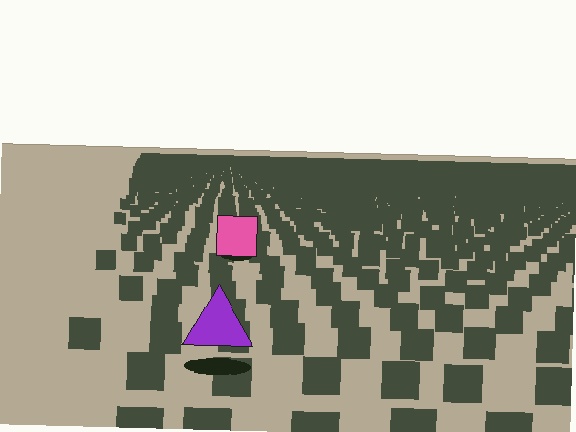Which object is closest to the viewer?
The purple triangle is closest. The texture marks near it are larger and more spread out.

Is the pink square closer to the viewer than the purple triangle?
No. The purple triangle is closer — you can tell from the texture gradient: the ground texture is coarser near it.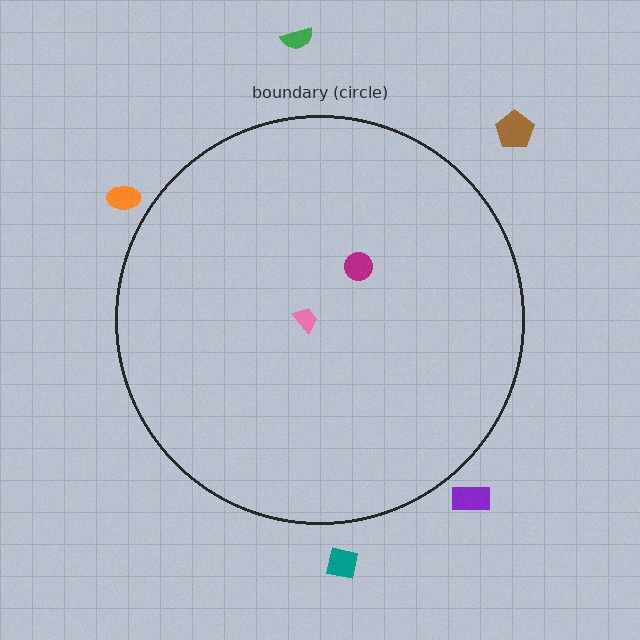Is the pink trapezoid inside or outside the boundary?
Inside.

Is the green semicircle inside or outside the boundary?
Outside.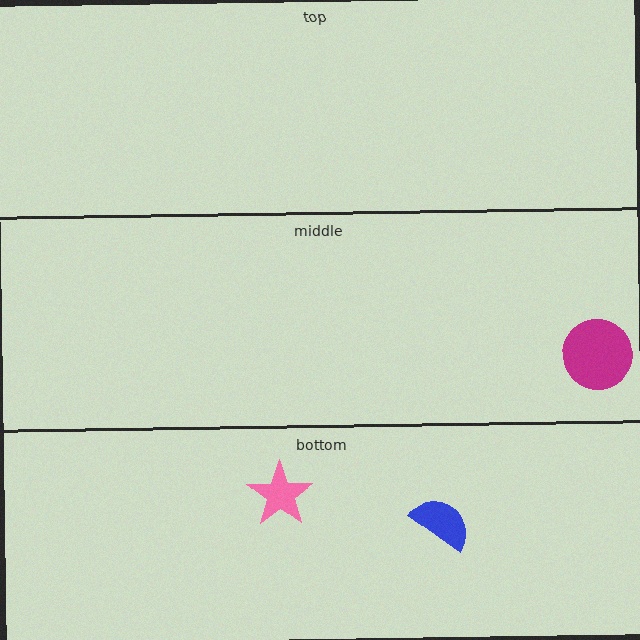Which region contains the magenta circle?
The middle region.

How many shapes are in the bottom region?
2.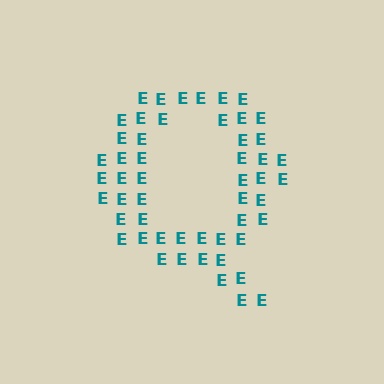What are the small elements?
The small elements are letter E's.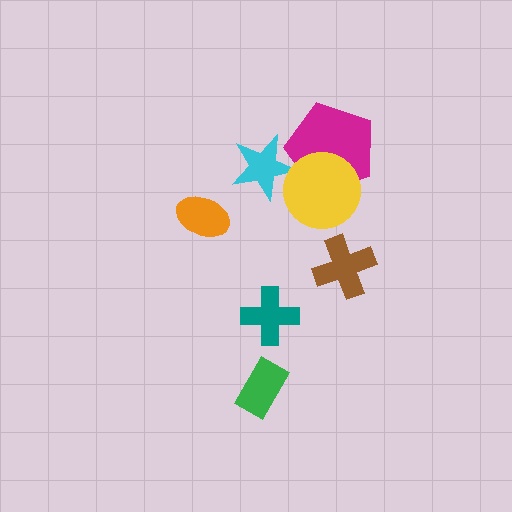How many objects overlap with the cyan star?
2 objects overlap with the cyan star.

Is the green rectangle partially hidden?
No, no other shape covers it.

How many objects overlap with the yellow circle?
2 objects overlap with the yellow circle.